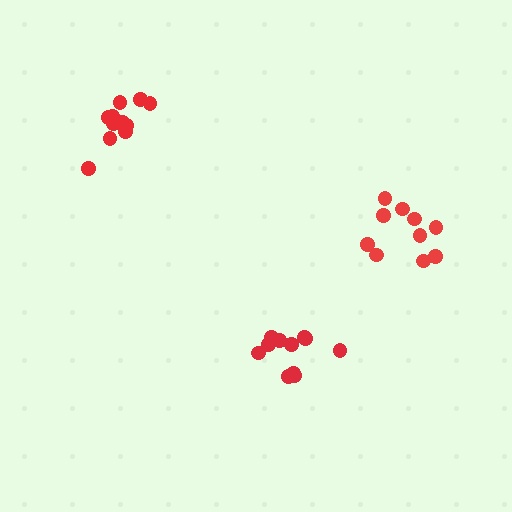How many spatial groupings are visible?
There are 3 spatial groupings.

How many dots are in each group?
Group 1: 10 dots, Group 2: 11 dots, Group 3: 11 dots (32 total).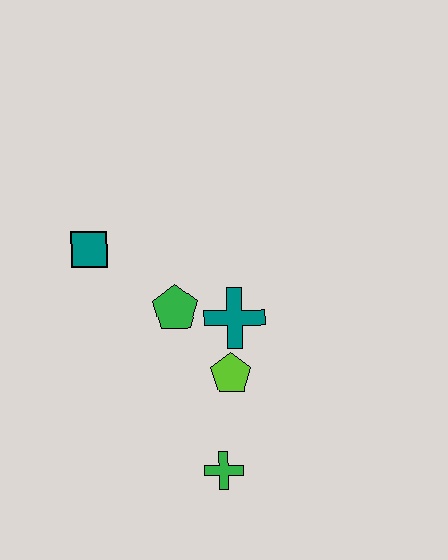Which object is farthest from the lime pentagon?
The teal square is farthest from the lime pentagon.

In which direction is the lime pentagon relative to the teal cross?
The lime pentagon is below the teal cross.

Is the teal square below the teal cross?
No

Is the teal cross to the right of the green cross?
Yes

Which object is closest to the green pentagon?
The teal cross is closest to the green pentagon.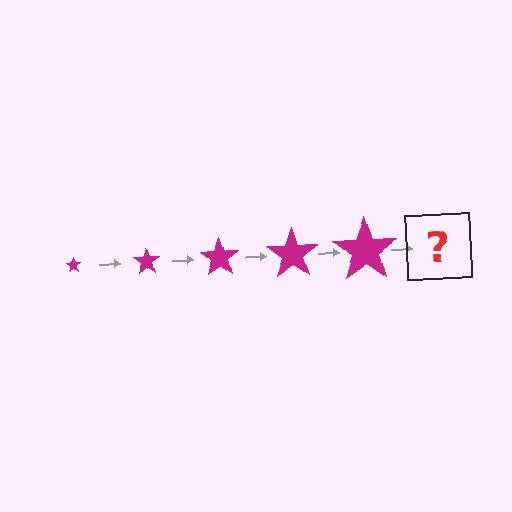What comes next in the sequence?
The next element should be a magenta star, larger than the previous one.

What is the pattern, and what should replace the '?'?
The pattern is that the star gets progressively larger each step. The '?' should be a magenta star, larger than the previous one.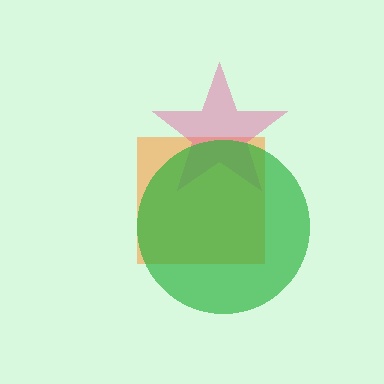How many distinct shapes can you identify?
There are 3 distinct shapes: an orange square, a pink star, a green circle.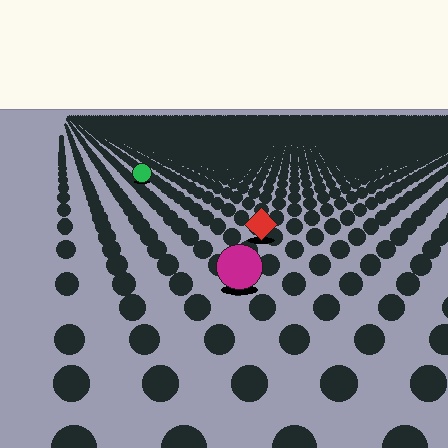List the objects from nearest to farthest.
From nearest to farthest: the magenta circle, the red diamond, the green circle.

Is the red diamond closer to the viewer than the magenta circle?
No. The magenta circle is closer — you can tell from the texture gradient: the ground texture is coarser near it.